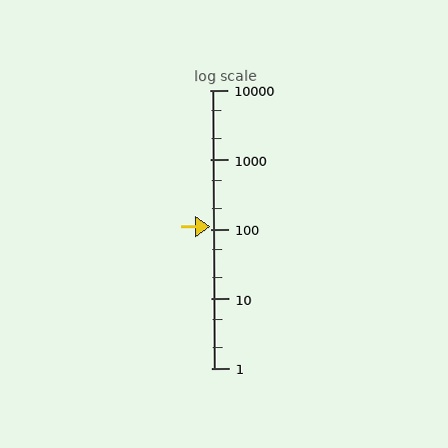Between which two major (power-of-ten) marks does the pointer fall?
The pointer is between 100 and 1000.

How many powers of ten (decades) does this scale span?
The scale spans 4 decades, from 1 to 10000.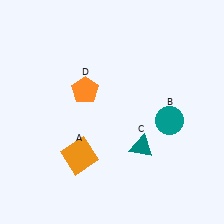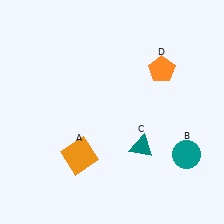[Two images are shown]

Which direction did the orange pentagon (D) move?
The orange pentagon (D) moved right.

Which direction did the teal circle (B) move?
The teal circle (B) moved down.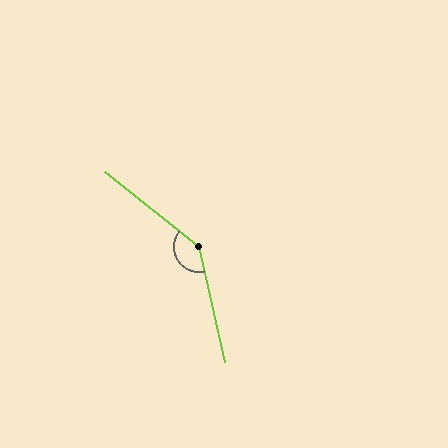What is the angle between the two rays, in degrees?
Approximately 141 degrees.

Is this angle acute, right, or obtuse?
It is obtuse.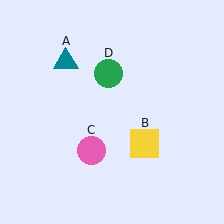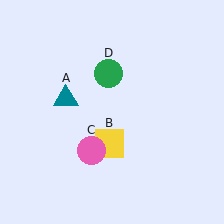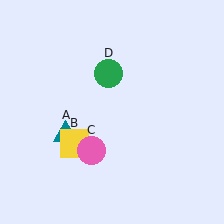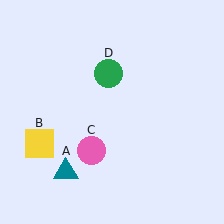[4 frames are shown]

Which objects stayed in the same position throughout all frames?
Pink circle (object C) and green circle (object D) remained stationary.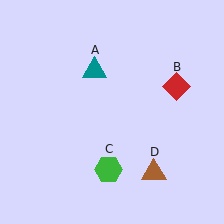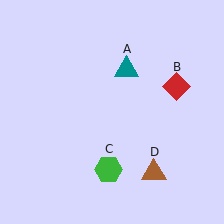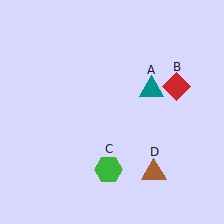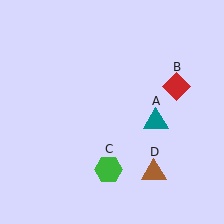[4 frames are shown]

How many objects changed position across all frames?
1 object changed position: teal triangle (object A).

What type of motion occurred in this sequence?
The teal triangle (object A) rotated clockwise around the center of the scene.